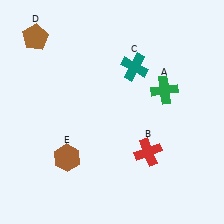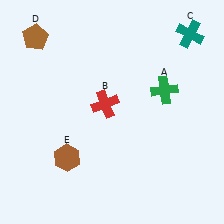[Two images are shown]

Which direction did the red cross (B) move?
The red cross (B) moved up.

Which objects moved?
The objects that moved are: the red cross (B), the teal cross (C).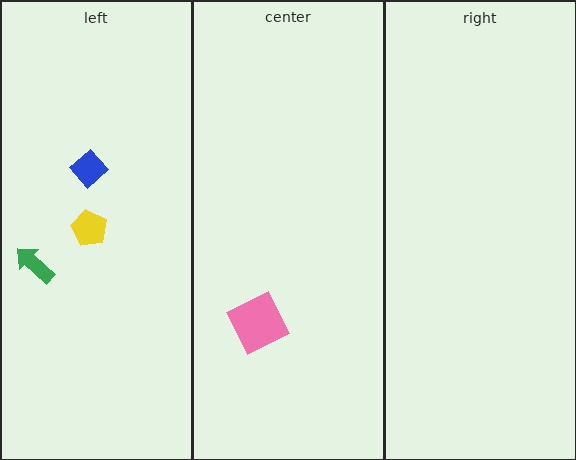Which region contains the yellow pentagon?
The left region.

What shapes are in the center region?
The pink square.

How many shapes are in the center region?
1.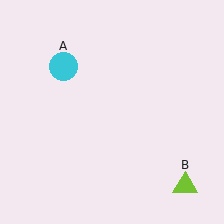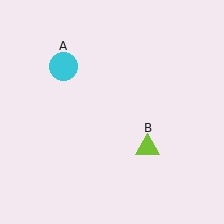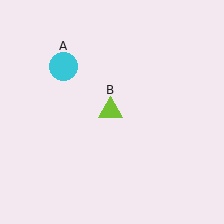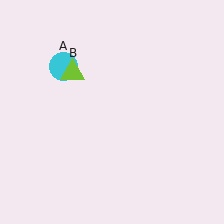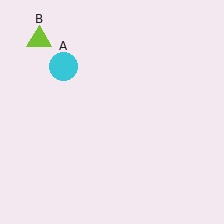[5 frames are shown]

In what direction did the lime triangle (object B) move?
The lime triangle (object B) moved up and to the left.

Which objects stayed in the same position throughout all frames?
Cyan circle (object A) remained stationary.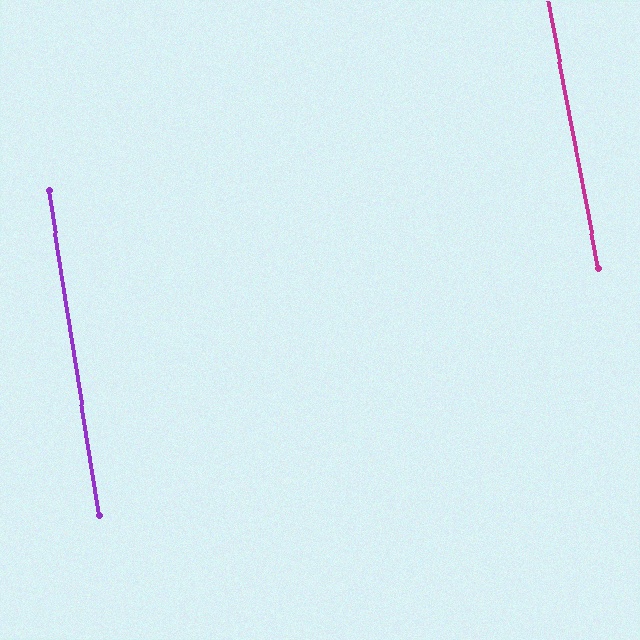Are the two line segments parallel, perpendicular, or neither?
Parallel — their directions differ by only 1.7°.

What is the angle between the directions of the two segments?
Approximately 2 degrees.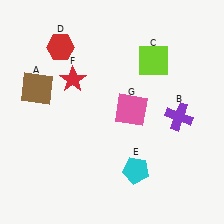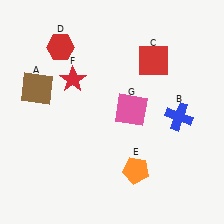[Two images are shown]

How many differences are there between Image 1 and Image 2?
There are 3 differences between the two images.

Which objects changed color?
B changed from purple to blue. C changed from lime to red. E changed from cyan to orange.